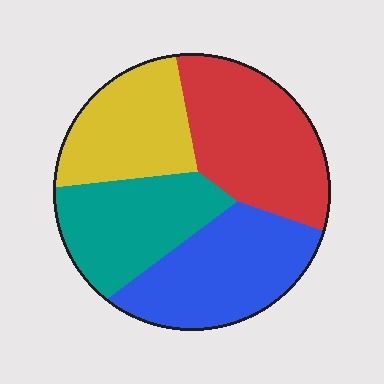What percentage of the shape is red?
Red covers around 30% of the shape.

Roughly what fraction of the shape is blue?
Blue covers 27% of the shape.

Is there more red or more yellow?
Red.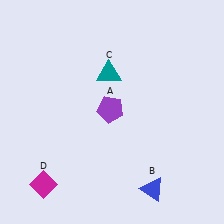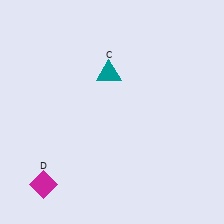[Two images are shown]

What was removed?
The blue triangle (B), the purple pentagon (A) were removed in Image 2.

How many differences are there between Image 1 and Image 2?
There are 2 differences between the two images.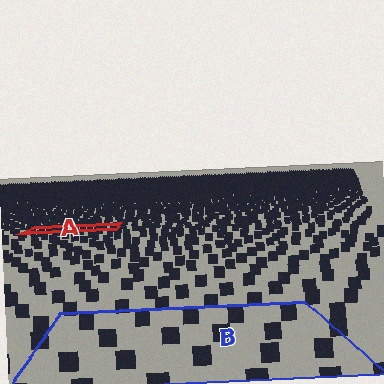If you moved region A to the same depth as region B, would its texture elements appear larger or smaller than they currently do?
They would appear larger. At a closer depth, the same texture elements are projected at a bigger on-screen size.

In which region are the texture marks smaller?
The texture marks are smaller in region A, because it is farther away.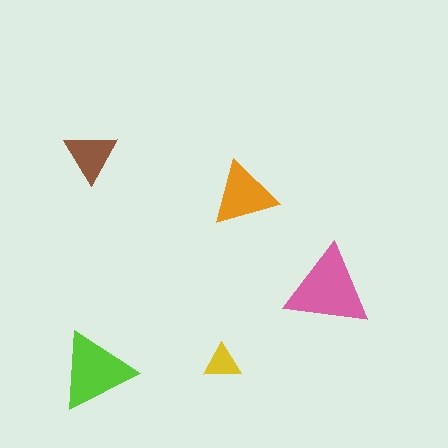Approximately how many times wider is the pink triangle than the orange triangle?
About 1.5 times wider.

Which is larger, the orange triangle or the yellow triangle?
The orange one.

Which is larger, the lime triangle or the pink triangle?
The pink one.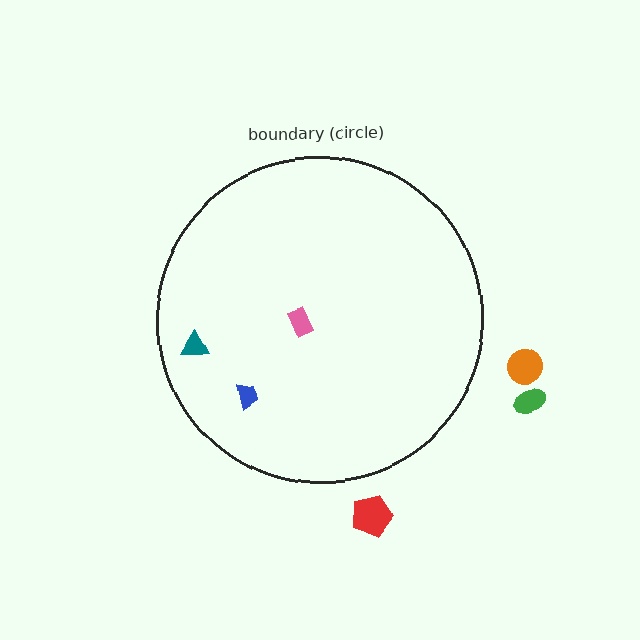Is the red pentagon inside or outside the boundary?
Outside.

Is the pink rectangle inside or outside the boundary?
Inside.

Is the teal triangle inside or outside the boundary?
Inside.